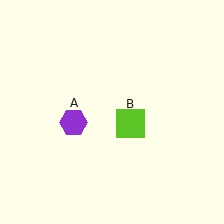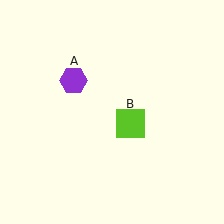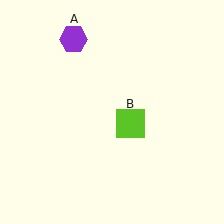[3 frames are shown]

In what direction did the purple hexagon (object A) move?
The purple hexagon (object A) moved up.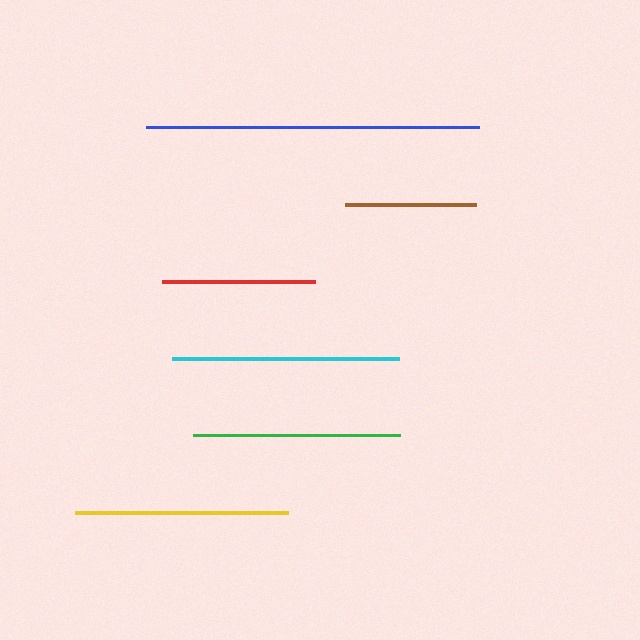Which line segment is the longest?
The blue line is the longest at approximately 333 pixels.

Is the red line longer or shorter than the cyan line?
The cyan line is longer than the red line.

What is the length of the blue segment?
The blue segment is approximately 333 pixels long.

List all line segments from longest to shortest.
From longest to shortest: blue, cyan, yellow, green, red, brown.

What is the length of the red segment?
The red segment is approximately 153 pixels long.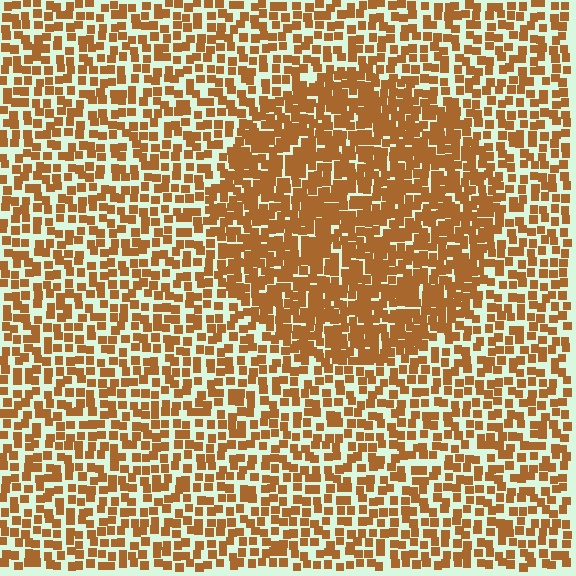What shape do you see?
I see a circle.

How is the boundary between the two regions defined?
The boundary is defined by a change in element density (approximately 1.8x ratio). All elements are the same color, size, and shape.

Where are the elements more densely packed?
The elements are more densely packed inside the circle boundary.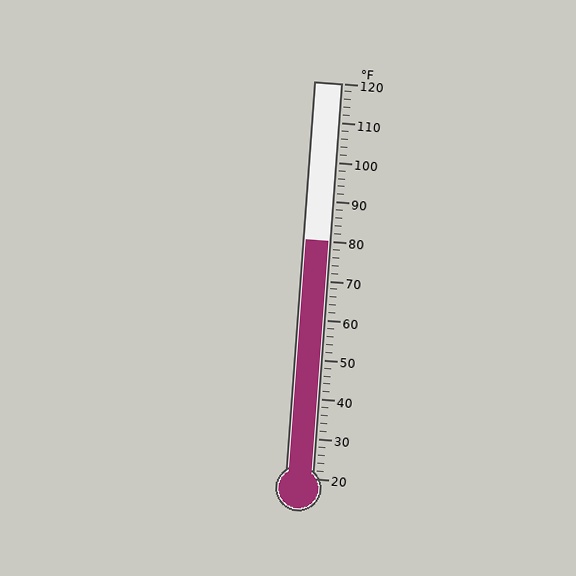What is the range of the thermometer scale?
The thermometer scale ranges from 20°F to 120°F.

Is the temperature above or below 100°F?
The temperature is below 100°F.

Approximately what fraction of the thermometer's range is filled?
The thermometer is filled to approximately 60% of its range.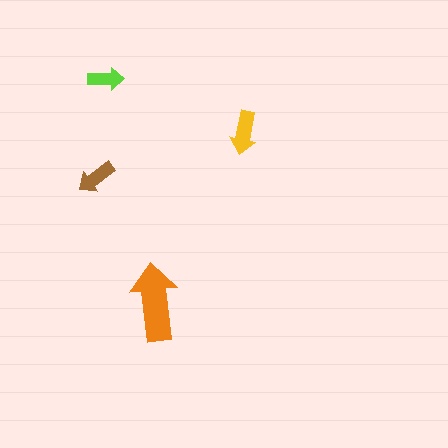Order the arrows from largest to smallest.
the orange one, the yellow one, the brown one, the lime one.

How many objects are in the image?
There are 4 objects in the image.